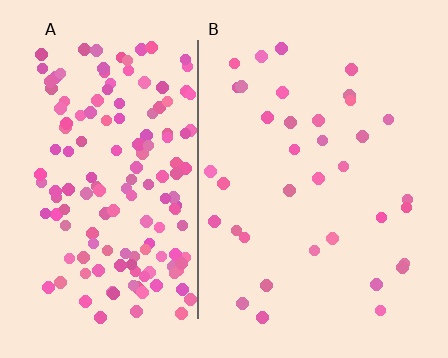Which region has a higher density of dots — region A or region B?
A (the left).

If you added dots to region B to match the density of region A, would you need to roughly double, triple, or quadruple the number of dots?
Approximately quadruple.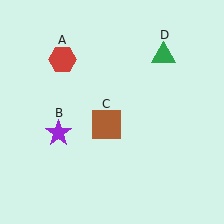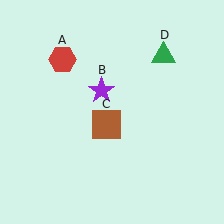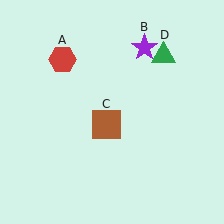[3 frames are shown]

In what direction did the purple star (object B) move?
The purple star (object B) moved up and to the right.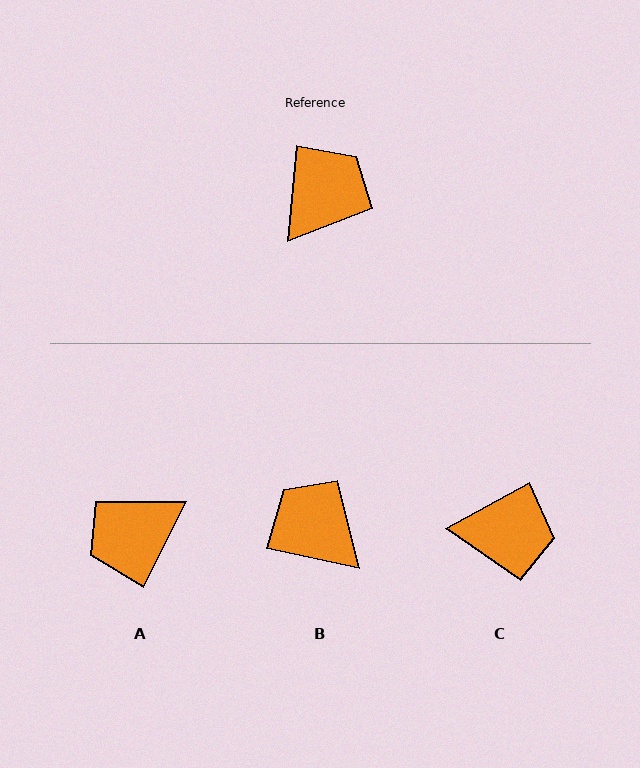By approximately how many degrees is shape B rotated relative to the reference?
Approximately 83 degrees counter-clockwise.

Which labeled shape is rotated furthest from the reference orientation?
A, about 159 degrees away.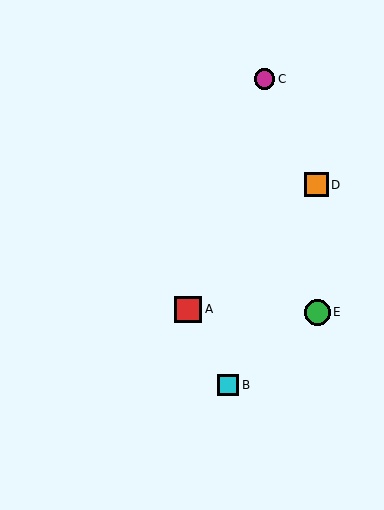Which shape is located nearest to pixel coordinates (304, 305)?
The green circle (labeled E) at (317, 312) is nearest to that location.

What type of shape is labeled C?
Shape C is a magenta circle.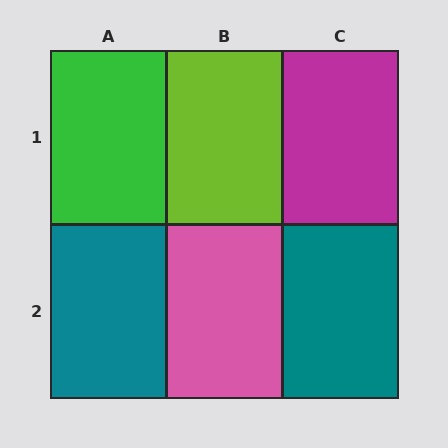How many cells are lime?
1 cell is lime.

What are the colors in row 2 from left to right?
Teal, pink, teal.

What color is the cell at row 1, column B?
Lime.